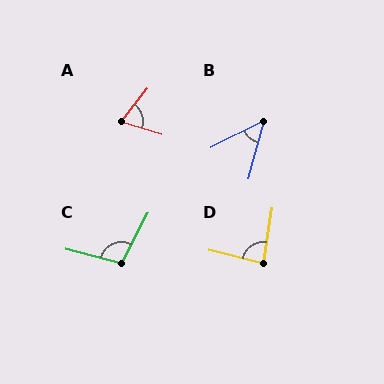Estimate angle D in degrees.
Approximately 85 degrees.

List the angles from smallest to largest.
B (48°), A (68°), D (85°), C (103°).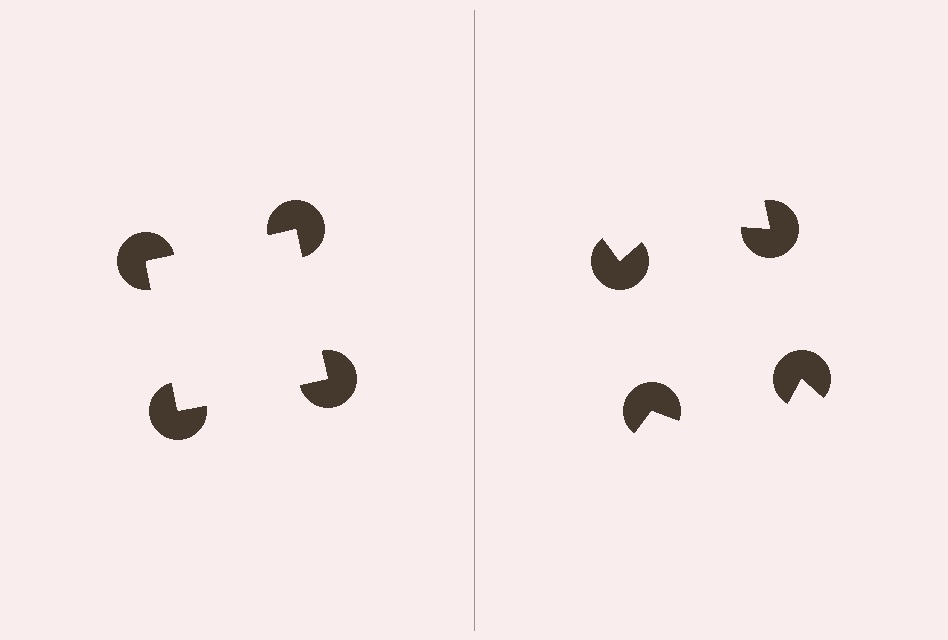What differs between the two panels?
The pac-man discs are positioned identically on both sides; only the wedge orientations differ. On the left they align to a square; on the right they are misaligned.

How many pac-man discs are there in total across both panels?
8 — 4 on each side.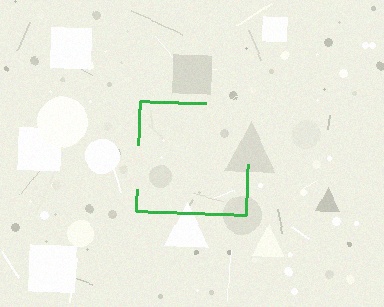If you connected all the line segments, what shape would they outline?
They would outline a square.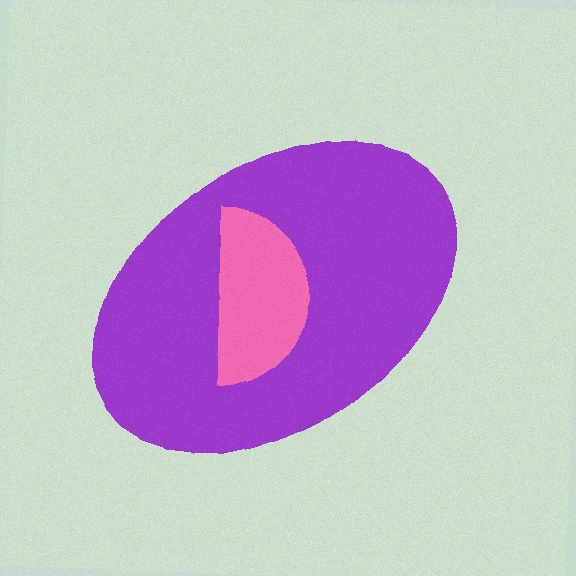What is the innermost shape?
The pink semicircle.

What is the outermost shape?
The purple ellipse.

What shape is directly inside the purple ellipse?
The pink semicircle.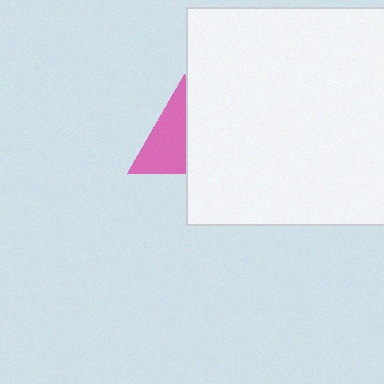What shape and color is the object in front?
The object in front is a white rectangle.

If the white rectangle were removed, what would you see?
You would see the complete pink triangle.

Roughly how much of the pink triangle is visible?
About half of it is visible (roughly 52%).